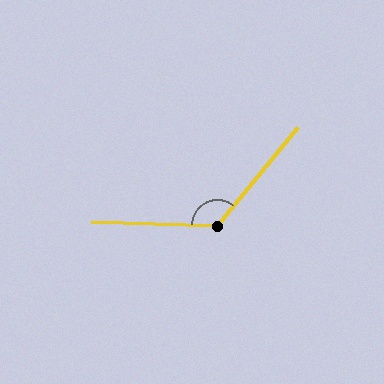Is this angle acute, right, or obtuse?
It is obtuse.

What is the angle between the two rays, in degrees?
Approximately 128 degrees.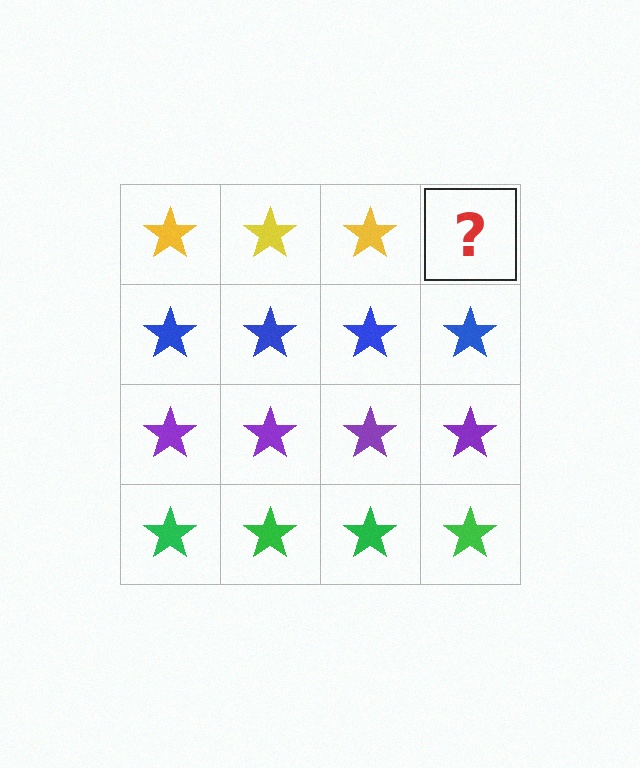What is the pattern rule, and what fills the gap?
The rule is that each row has a consistent color. The gap should be filled with a yellow star.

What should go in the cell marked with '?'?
The missing cell should contain a yellow star.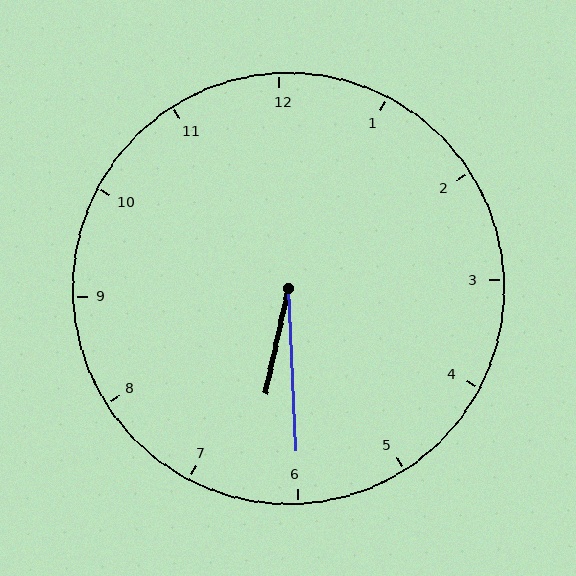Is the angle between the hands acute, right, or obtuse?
It is acute.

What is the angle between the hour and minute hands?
Approximately 15 degrees.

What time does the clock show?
6:30.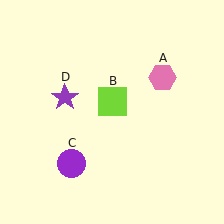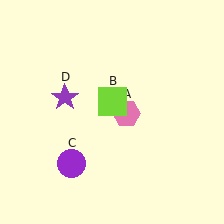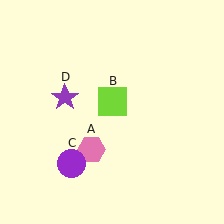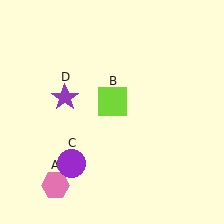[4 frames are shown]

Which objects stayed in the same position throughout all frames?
Lime square (object B) and purple circle (object C) and purple star (object D) remained stationary.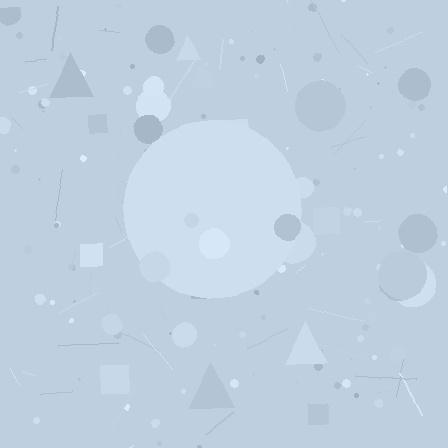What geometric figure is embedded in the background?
A circle is embedded in the background.